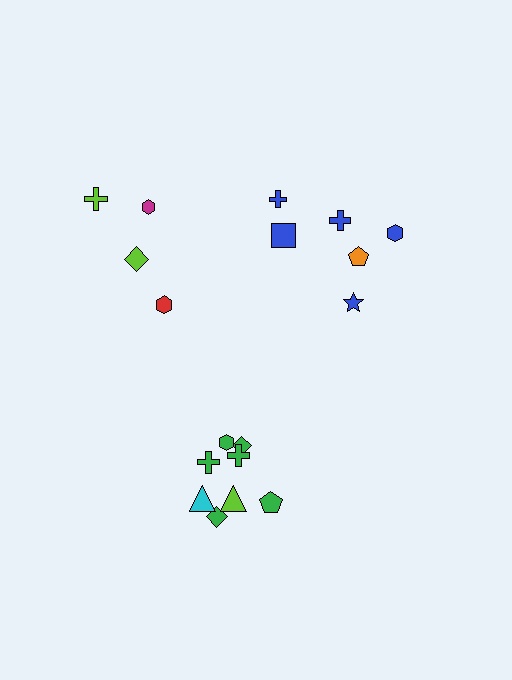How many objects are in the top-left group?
There are 4 objects.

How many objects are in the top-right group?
There are 6 objects.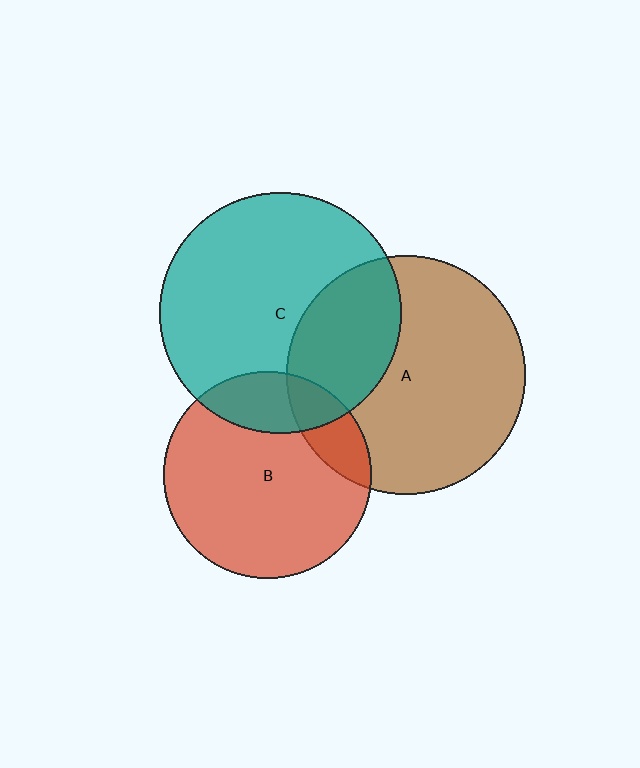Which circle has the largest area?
Circle C (teal).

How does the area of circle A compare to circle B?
Approximately 1.3 times.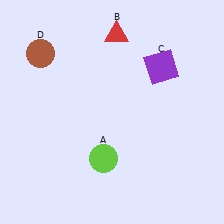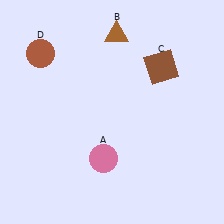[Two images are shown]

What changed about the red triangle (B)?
In Image 1, B is red. In Image 2, it changed to brown.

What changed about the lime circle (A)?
In Image 1, A is lime. In Image 2, it changed to pink.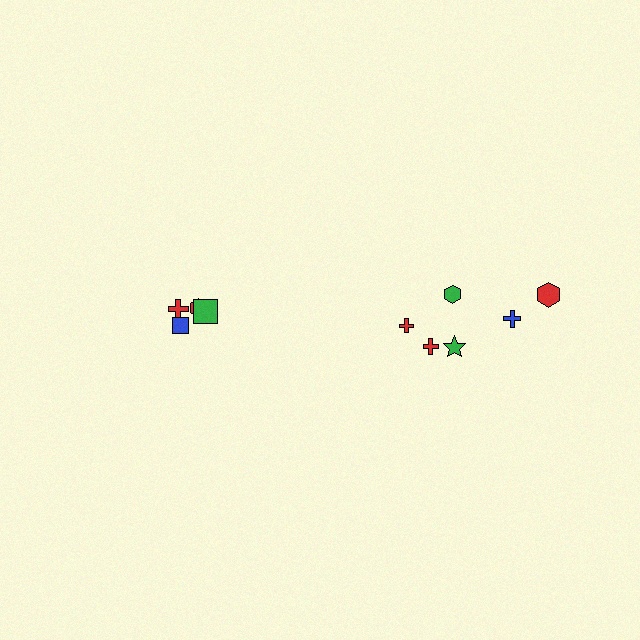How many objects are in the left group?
There are 4 objects.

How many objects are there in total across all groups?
There are 10 objects.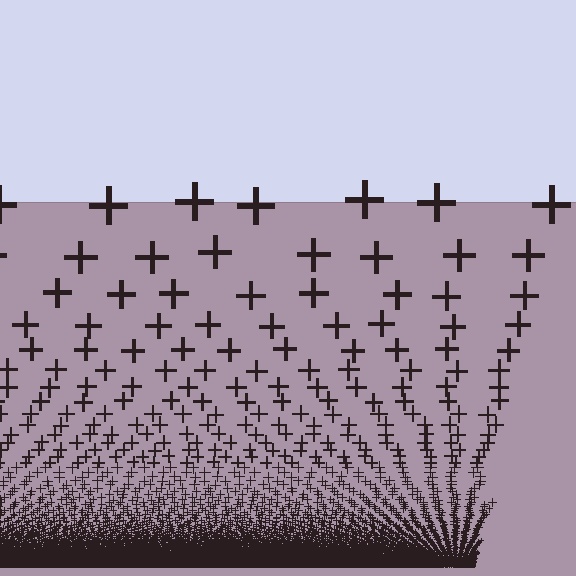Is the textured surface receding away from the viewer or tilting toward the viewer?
The surface appears to tilt toward the viewer. Texture elements get larger and sparser toward the top.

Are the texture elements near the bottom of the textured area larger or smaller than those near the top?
Smaller. The gradient is inverted — elements near the bottom are smaller and denser.